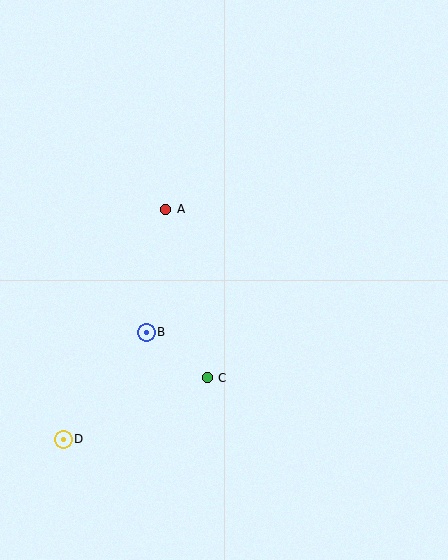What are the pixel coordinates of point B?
Point B is at (146, 332).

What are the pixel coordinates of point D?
Point D is at (63, 439).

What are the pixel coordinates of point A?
Point A is at (166, 209).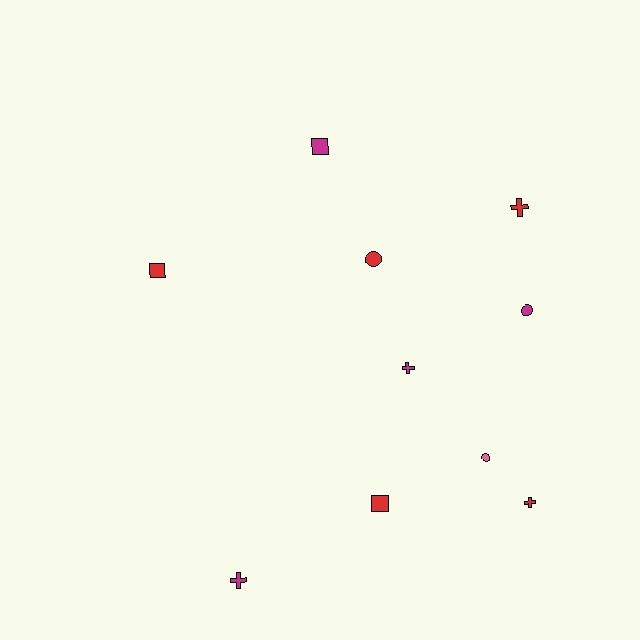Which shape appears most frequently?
Cross, with 4 objects.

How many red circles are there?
There is 1 red circle.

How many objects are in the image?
There are 10 objects.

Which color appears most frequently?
Red, with 5 objects.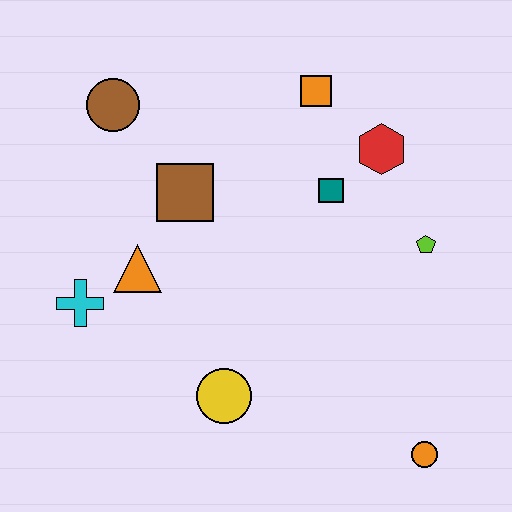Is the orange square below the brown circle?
No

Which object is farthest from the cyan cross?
The orange circle is farthest from the cyan cross.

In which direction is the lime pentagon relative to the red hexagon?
The lime pentagon is below the red hexagon.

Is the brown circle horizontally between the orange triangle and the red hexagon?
No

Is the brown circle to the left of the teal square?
Yes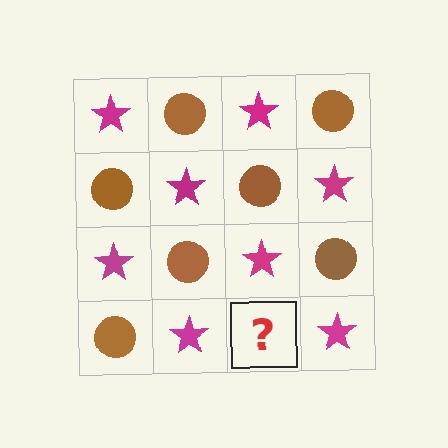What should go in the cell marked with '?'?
The missing cell should contain a brown circle.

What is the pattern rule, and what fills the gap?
The rule is that it alternates magenta star and brown circle in a checkerboard pattern. The gap should be filled with a brown circle.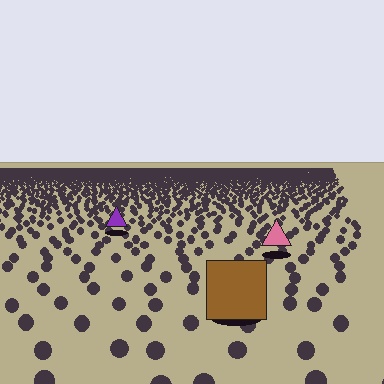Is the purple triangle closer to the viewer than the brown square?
No. The brown square is closer — you can tell from the texture gradient: the ground texture is coarser near it.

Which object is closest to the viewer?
The brown square is closest. The texture marks near it are larger and more spread out.